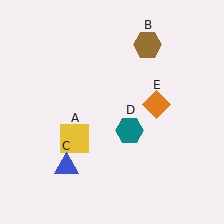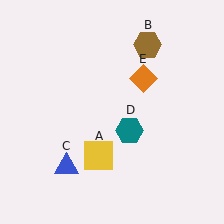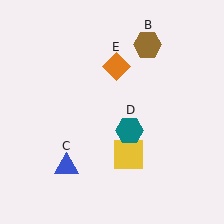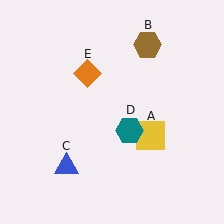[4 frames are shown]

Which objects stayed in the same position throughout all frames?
Brown hexagon (object B) and blue triangle (object C) and teal hexagon (object D) remained stationary.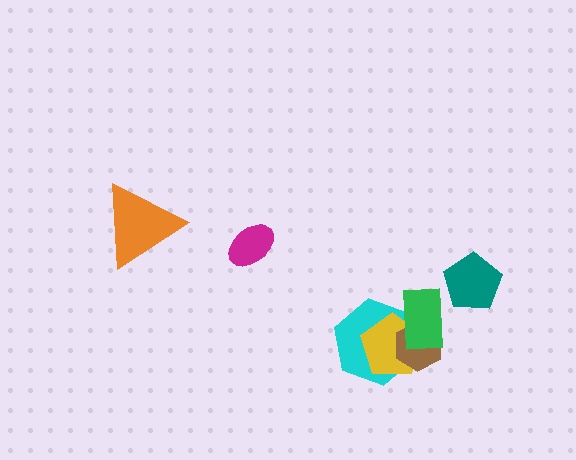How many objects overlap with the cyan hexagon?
3 objects overlap with the cyan hexagon.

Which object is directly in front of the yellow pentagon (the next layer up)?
The brown hexagon is directly in front of the yellow pentagon.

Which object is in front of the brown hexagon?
The green rectangle is in front of the brown hexagon.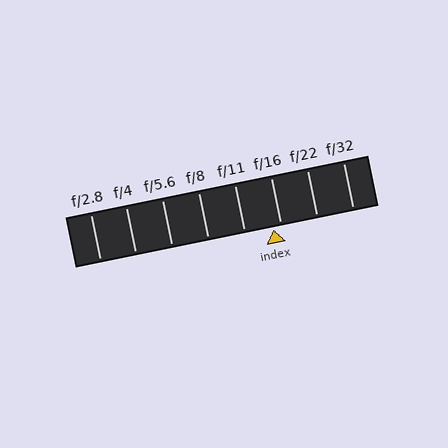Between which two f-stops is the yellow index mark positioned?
The index mark is between f/11 and f/16.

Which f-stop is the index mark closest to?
The index mark is closest to f/16.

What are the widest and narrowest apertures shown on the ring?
The widest aperture shown is f/2.8 and the narrowest is f/32.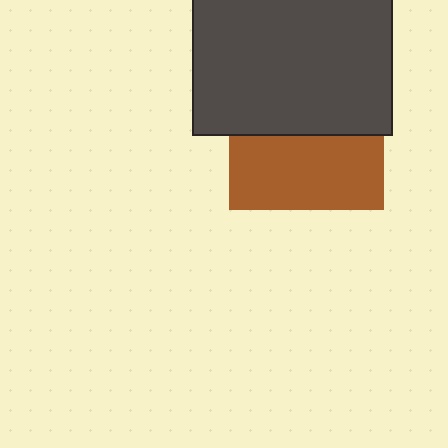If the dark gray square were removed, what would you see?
You would see the complete brown square.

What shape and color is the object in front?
The object in front is a dark gray square.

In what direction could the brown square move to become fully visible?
The brown square could move down. That would shift it out from behind the dark gray square entirely.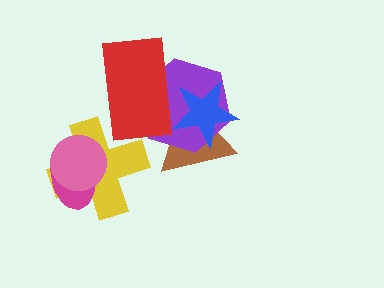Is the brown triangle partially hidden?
Yes, it is partially covered by another shape.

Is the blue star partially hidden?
No, no other shape covers it.